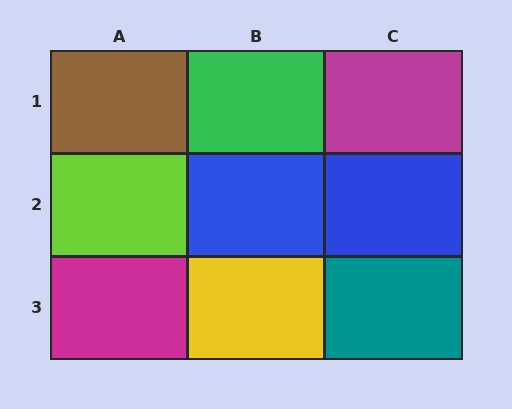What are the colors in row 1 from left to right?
Brown, green, magenta.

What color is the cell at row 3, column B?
Yellow.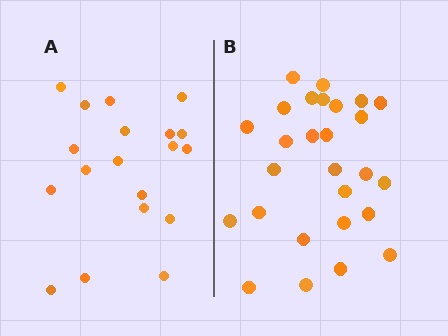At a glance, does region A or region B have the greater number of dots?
Region B (the right region) has more dots.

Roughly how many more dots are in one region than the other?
Region B has roughly 8 or so more dots than region A.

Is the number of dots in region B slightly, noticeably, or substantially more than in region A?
Region B has noticeably more, but not dramatically so. The ratio is roughly 1.4 to 1.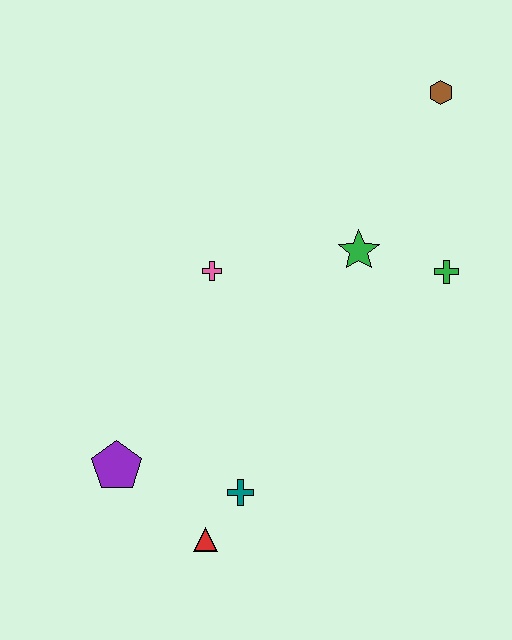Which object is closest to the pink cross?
The green star is closest to the pink cross.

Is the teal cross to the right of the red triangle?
Yes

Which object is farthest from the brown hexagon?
The red triangle is farthest from the brown hexagon.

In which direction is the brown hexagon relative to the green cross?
The brown hexagon is above the green cross.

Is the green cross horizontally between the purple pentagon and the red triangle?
No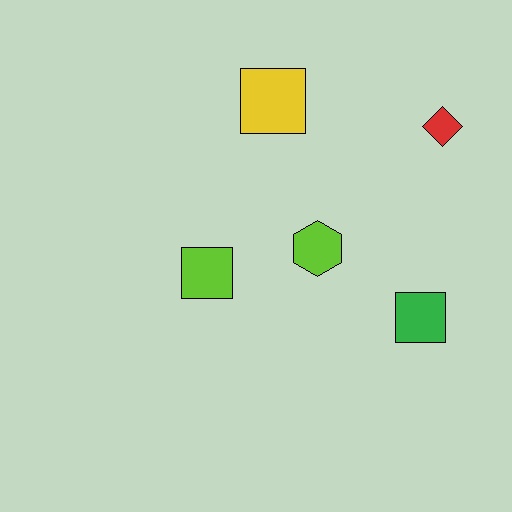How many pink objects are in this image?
There are no pink objects.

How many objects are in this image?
There are 5 objects.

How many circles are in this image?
There are no circles.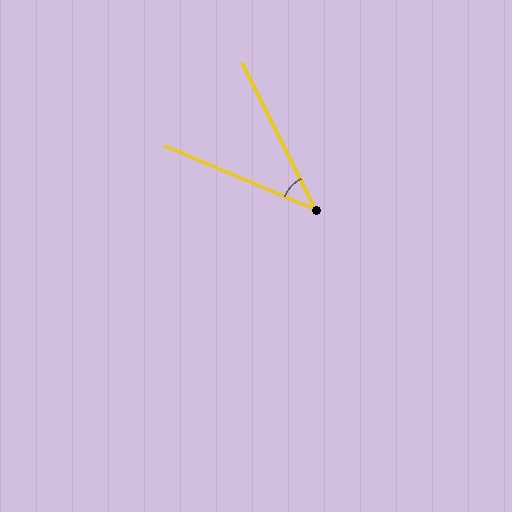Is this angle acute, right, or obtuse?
It is acute.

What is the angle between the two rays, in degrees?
Approximately 41 degrees.